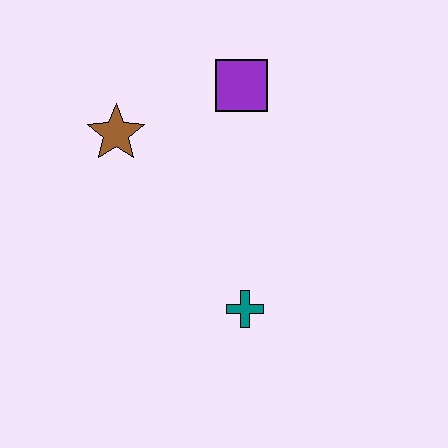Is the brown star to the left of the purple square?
Yes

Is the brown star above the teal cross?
Yes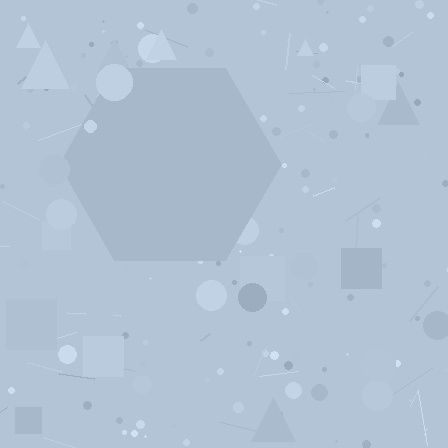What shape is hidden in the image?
A hexagon is hidden in the image.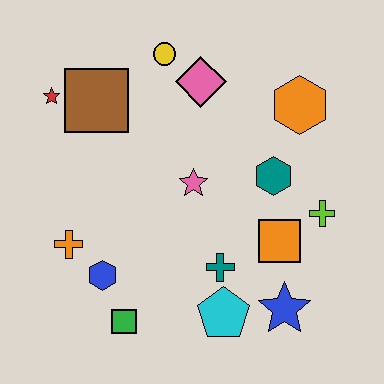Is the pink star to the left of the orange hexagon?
Yes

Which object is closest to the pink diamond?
The yellow circle is closest to the pink diamond.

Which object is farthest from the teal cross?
The red star is farthest from the teal cross.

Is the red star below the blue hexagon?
No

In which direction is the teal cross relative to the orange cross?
The teal cross is to the right of the orange cross.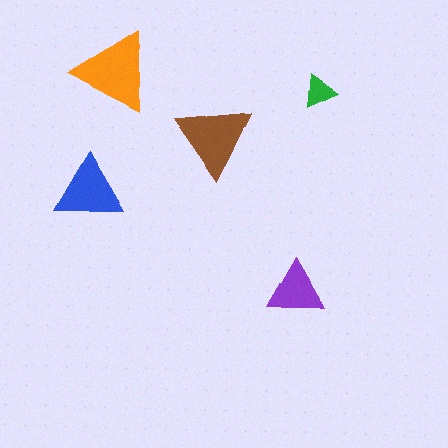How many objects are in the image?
There are 5 objects in the image.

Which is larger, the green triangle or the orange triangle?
The orange one.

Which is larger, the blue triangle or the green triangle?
The blue one.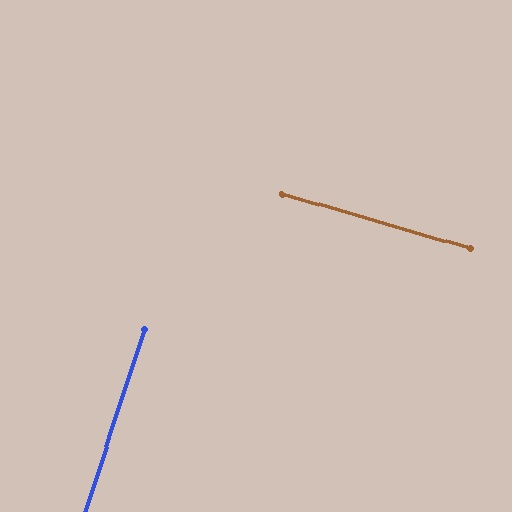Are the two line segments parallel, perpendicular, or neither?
Perpendicular — they meet at approximately 88°.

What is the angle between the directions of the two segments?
Approximately 88 degrees.